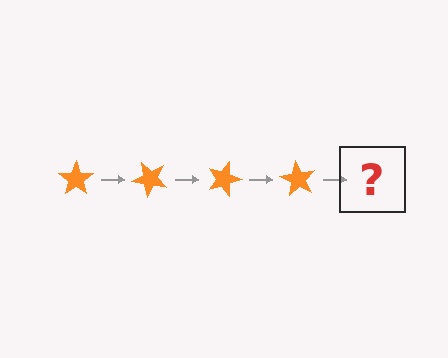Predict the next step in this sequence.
The next step is an orange star rotated 180 degrees.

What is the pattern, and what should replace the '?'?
The pattern is that the star rotates 45 degrees each step. The '?' should be an orange star rotated 180 degrees.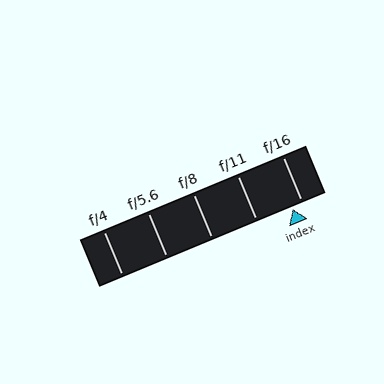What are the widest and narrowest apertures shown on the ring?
The widest aperture shown is f/4 and the narrowest is f/16.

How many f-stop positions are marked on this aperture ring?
There are 5 f-stop positions marked.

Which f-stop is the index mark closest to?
The index mark is closest to f/16.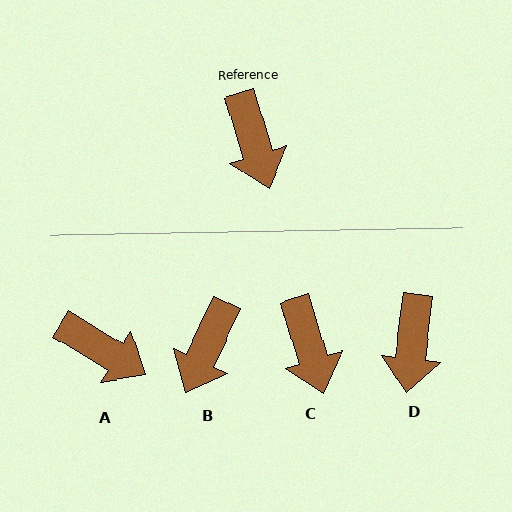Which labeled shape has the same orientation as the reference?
C.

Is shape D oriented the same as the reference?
No, it is off by about 24 degrees.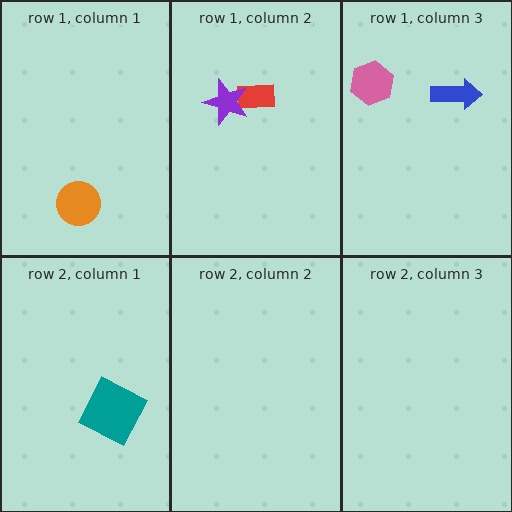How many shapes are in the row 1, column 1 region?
1.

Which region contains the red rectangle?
The row 1, column 2 region.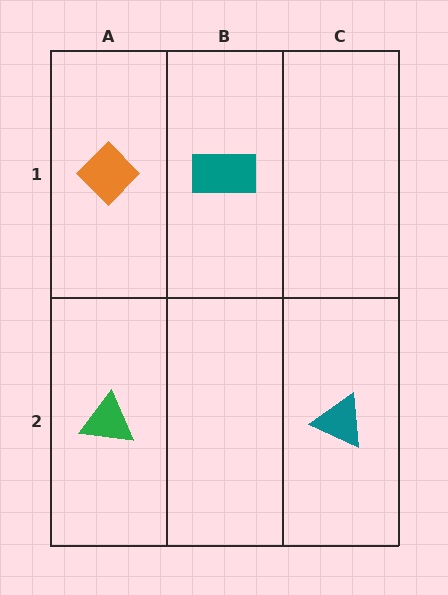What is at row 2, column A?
A green triangle.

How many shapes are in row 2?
2 shapes.